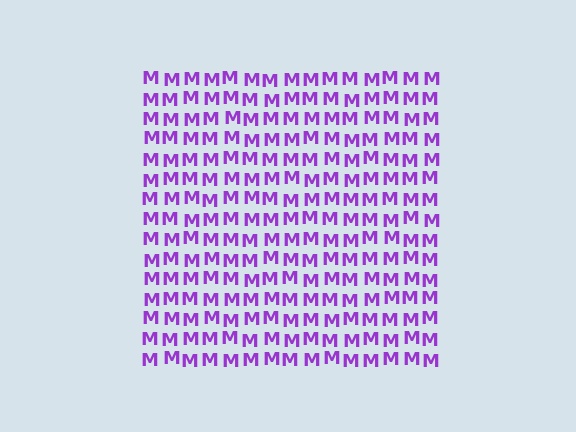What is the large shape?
The large shape is a square.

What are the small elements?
The small elements are letter M's.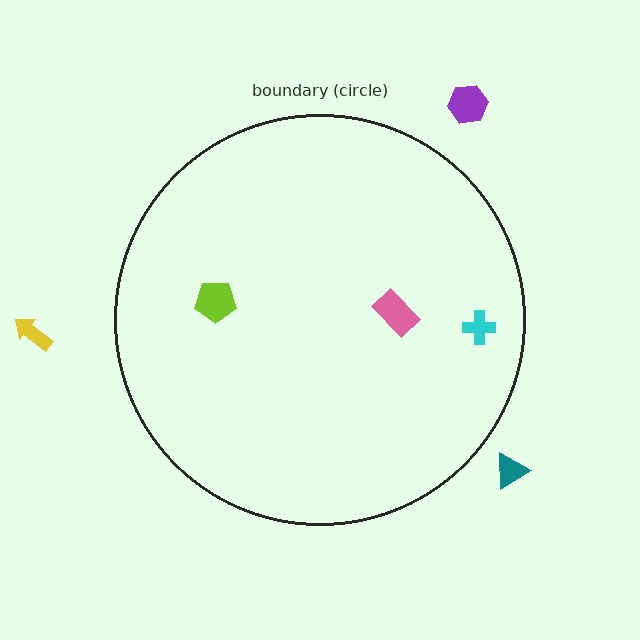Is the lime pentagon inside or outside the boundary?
Inside.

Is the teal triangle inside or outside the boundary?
Outside.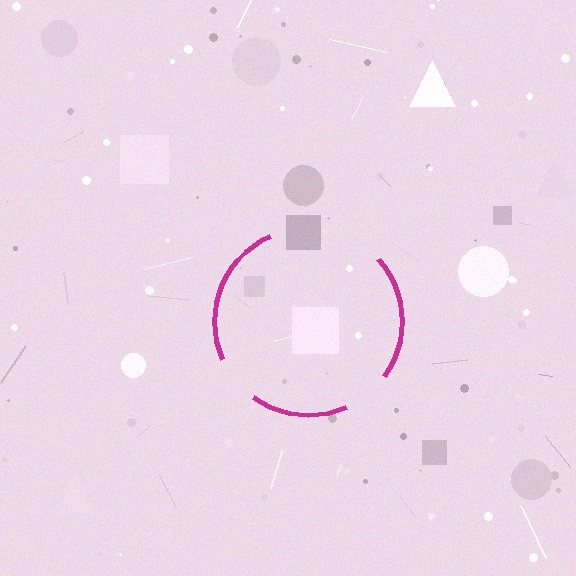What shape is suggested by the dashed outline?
The dashed outline suggests a circle.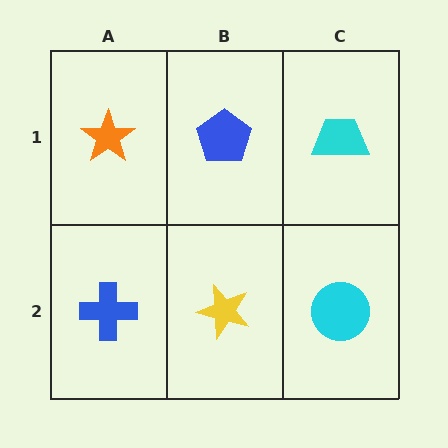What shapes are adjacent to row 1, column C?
A cyan circle (row 2, column C), a blue pentagon (row 1, column B).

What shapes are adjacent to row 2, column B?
A blue pentagon (row 1, column B), a blue cross (row 2, column A), a cyan circle (row 2, column C).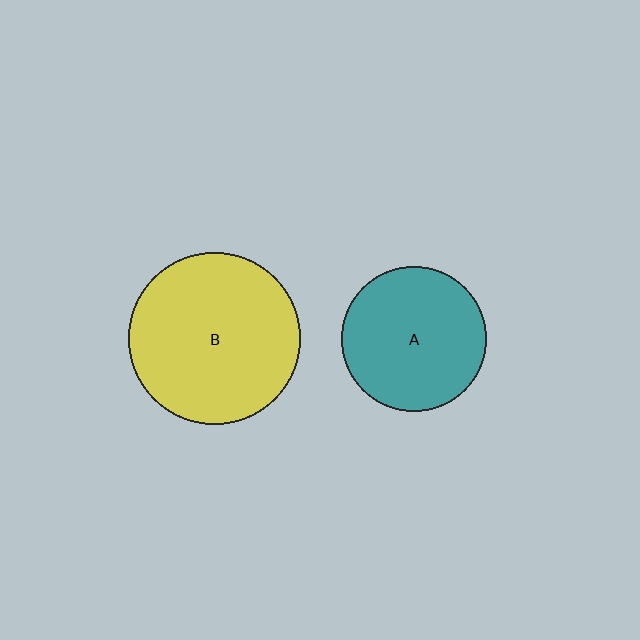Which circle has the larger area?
Circle B (yellow).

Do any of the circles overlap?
No, none of the circles overlap.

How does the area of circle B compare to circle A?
Approximately 1.4 times.